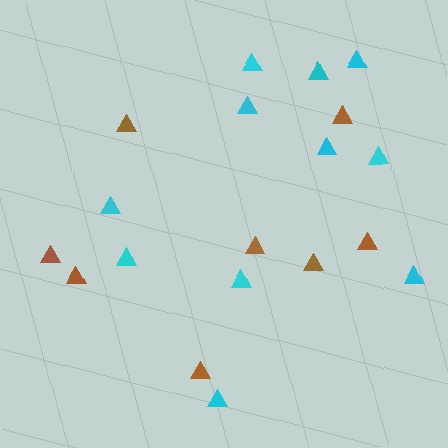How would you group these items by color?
There are 2 groups: one group of brown triangles (8) and one group of cyan triangles (11).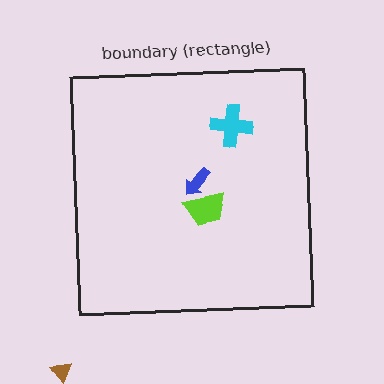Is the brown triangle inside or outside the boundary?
Outside.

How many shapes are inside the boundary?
3 inside, 1 outside.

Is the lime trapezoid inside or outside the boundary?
Inside.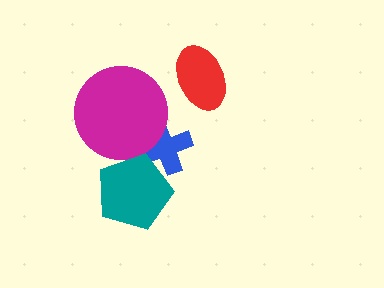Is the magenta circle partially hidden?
No, no other shape covers it.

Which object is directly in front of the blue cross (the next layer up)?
The magenta circle is directly in front of the blue cross.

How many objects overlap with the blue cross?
2 objects overlap with the blue cross.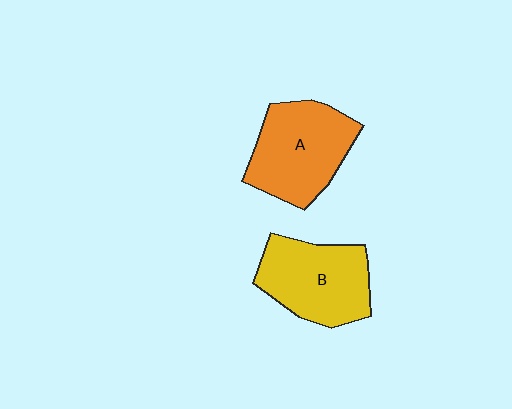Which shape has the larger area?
Shape A (orange).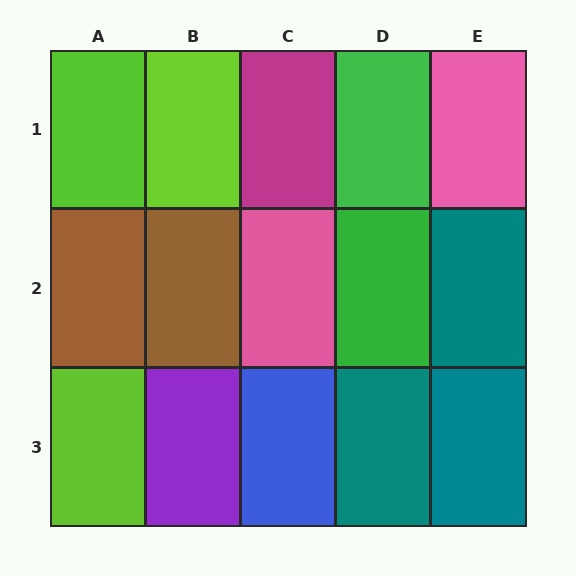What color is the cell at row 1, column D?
Green.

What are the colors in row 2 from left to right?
Brown, brown, pink, green, teal.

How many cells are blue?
1 cell is blue.